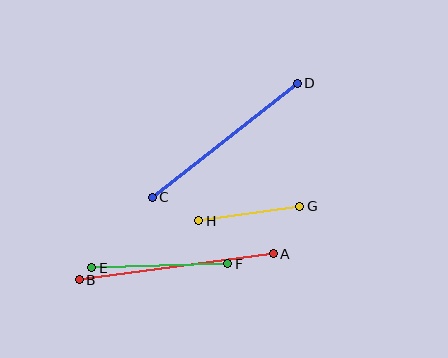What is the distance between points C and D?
The distance is approximately 184 pixels.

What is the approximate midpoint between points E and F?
The midpoint is at approximately (160, 266) pixels.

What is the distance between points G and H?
The distance is approximately 102 pixels.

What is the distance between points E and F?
The distance is approximately 136 pixels.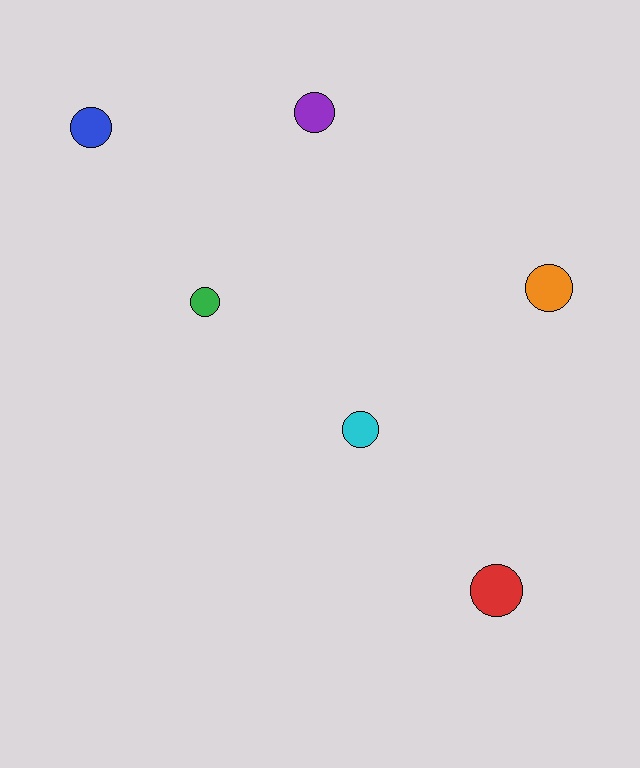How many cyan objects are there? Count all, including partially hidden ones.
There is 1 cyan object.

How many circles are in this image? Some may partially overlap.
There are 6 circles.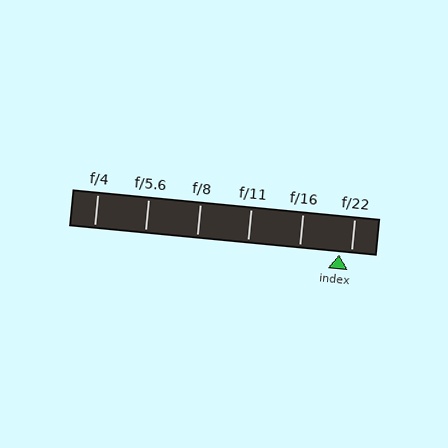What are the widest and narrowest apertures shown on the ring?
The widest aperture shown is f/4 and the narrowest is f/22.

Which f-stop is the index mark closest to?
The index mark is closest to f/22.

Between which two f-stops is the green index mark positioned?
The index mark is between f/16 and f/22.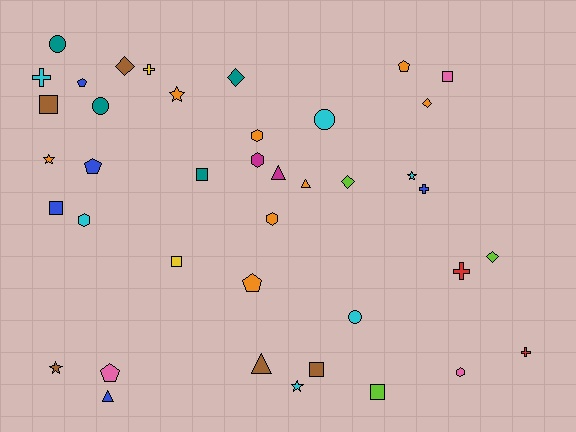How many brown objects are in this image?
There are 5 brown objects.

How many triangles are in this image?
There are 4 triangles.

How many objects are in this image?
There are 40 objects.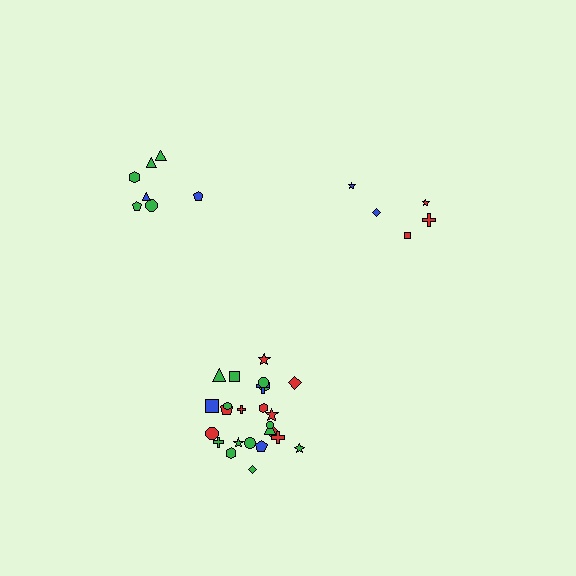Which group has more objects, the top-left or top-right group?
The top-left group.